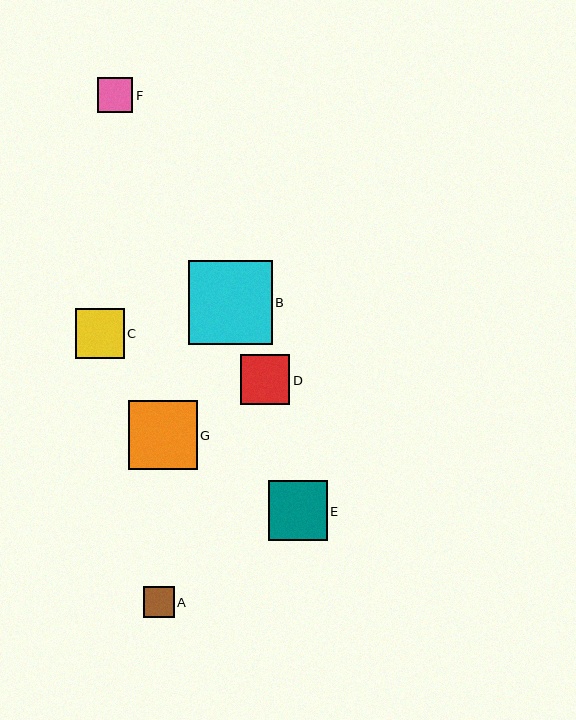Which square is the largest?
Square B is the largest with a size of approximately 84 pixels.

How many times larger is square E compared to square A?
Square E is approximately 1.9 times the size of square A.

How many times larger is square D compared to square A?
Square D is approximately 1.6 times the size of square A.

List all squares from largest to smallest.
From largest to smallest: B, G, E, C, D, F, A.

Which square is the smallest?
Square A is the smallest with a size of approximately 31 pixels.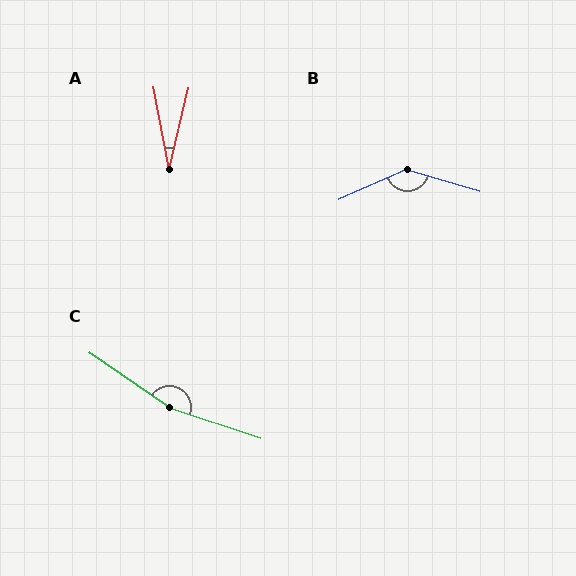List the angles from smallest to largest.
A (24°), B (139°), C (164°).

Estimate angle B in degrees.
Approximately 139 degrees.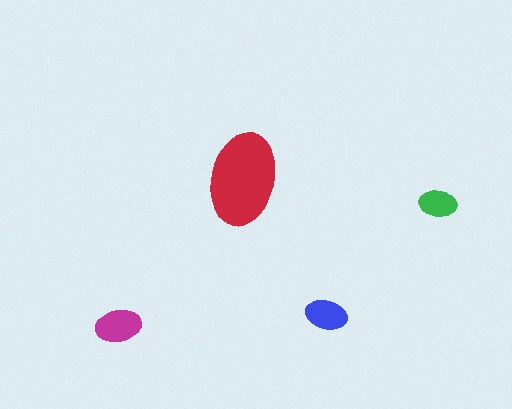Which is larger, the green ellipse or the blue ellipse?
The blue one.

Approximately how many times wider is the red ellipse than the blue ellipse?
About 2 times wider.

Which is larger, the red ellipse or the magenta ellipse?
The red one.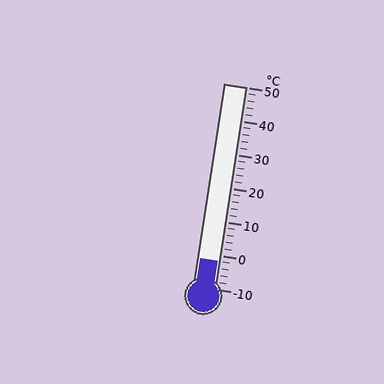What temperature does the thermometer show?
The thermometer shows approximately -2°C.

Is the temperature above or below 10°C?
The temperature is below 10°C.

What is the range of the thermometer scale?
The thermometer scale ranges from -10°C to 50°C.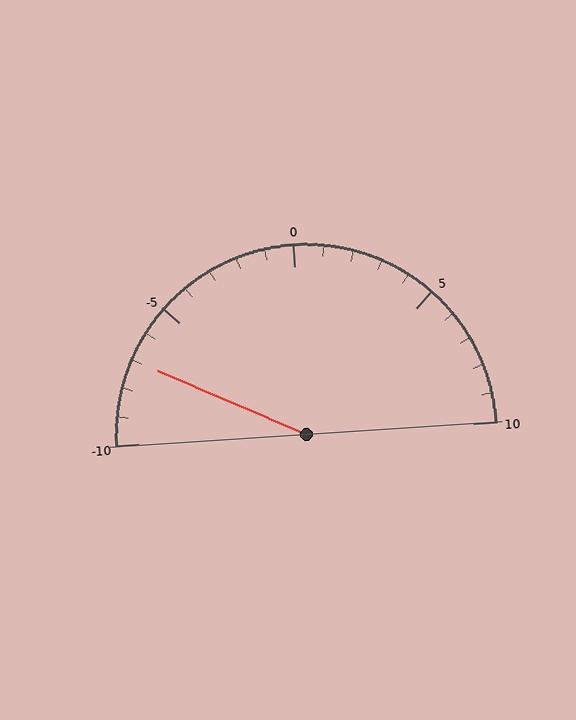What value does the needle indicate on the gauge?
The needle indicates approximately -7.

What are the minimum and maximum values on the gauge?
The gauge ranges from -10 to 10.